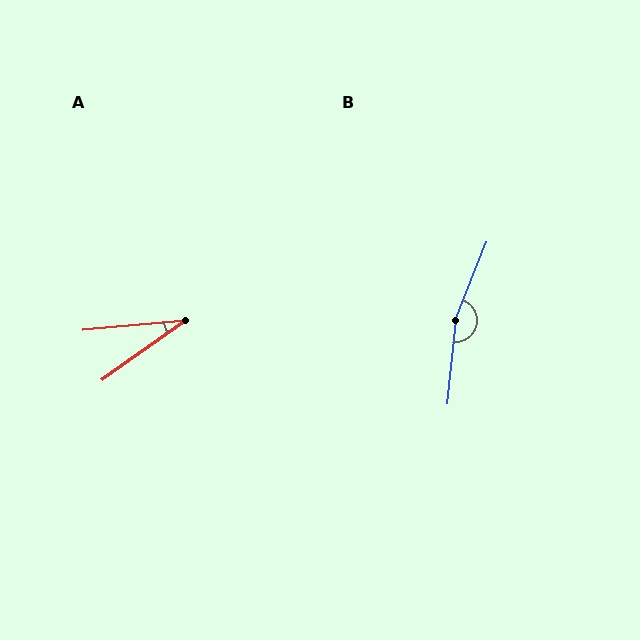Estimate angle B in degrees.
Approximately 164 degrees.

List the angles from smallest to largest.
A (30°), B (164°).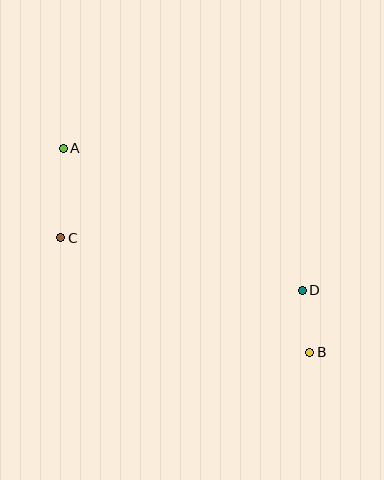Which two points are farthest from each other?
Points A and B are farthest from each other.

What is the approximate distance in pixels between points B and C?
The distance between B and C is approximately 274 pixels.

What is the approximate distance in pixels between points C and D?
The distance between C and D is approximately 247 pixels.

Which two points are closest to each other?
Points B and D are closest to each other.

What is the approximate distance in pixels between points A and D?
The distance between A and D is approximately 278 pixels.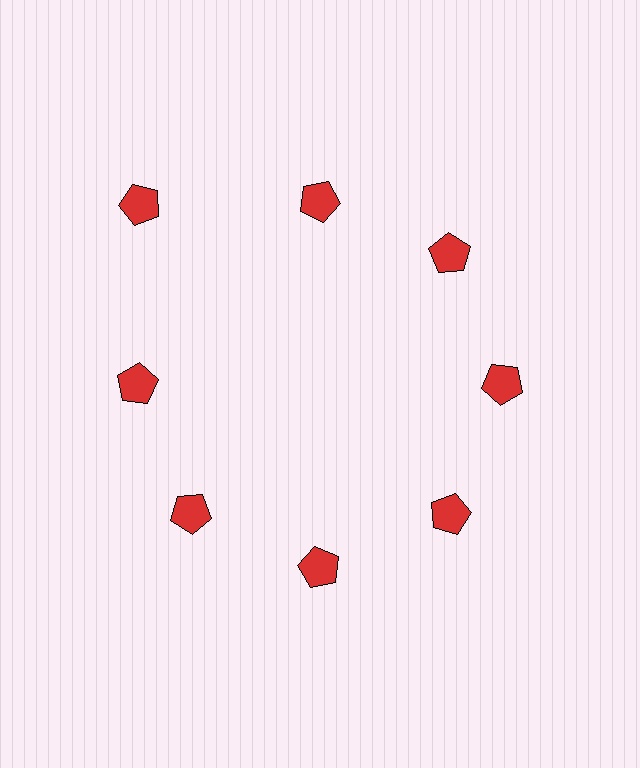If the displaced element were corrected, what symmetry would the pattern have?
It would have 8-fold rotational symmetry — the pattern would map onto itself every 45 degrees.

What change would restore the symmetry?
The symmetry would be restored by moving it inward, back onto the ring so that all 8 pentagons sit at equal angles and equal distance from the center.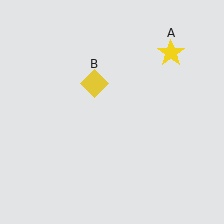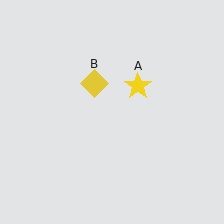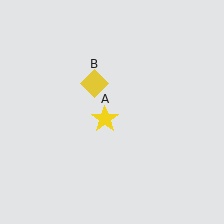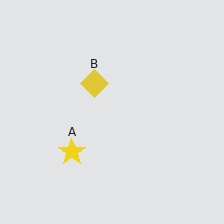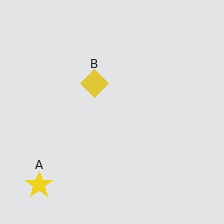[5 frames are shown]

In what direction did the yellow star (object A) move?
The yellow star (object A) moved down and to the left.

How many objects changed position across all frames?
1 object changed position: yellow star (object A).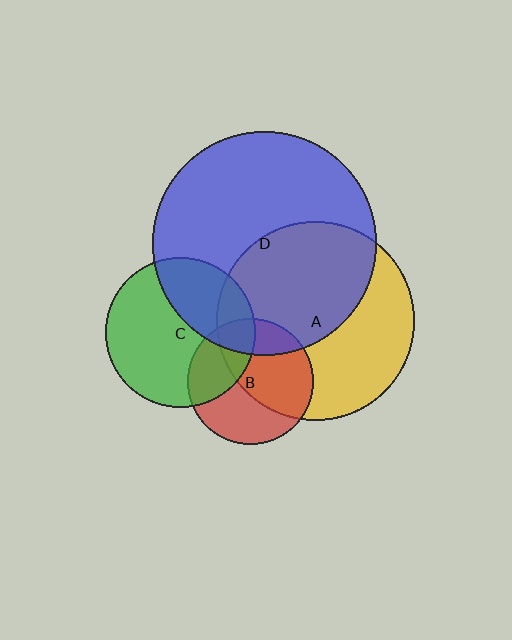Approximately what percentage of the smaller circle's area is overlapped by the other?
Approximately 15%.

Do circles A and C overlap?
Yes.